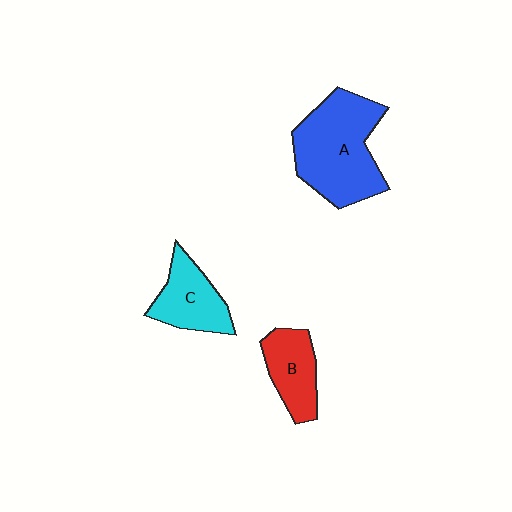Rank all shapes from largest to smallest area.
From largest to smallest: A (blue), C (cyan), B (red).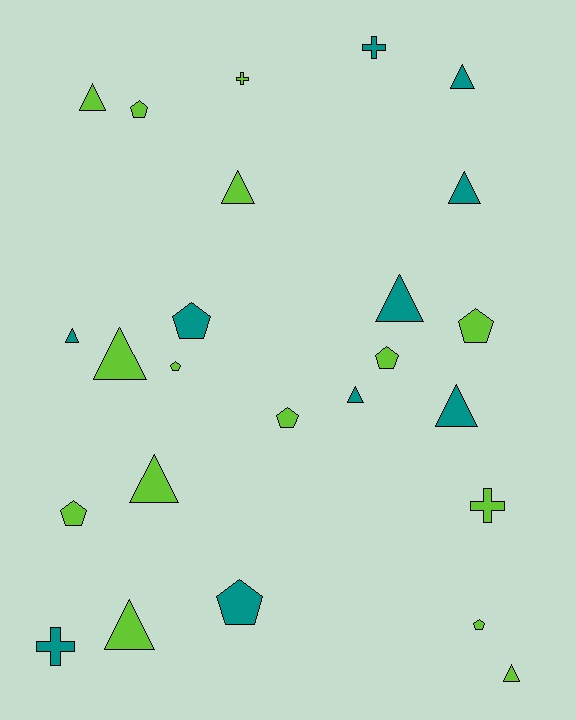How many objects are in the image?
There are 25 objects.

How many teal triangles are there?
There are 6 teal triangles.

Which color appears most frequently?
Lime, with 15 objects.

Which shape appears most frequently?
Triangle, with 12 objects.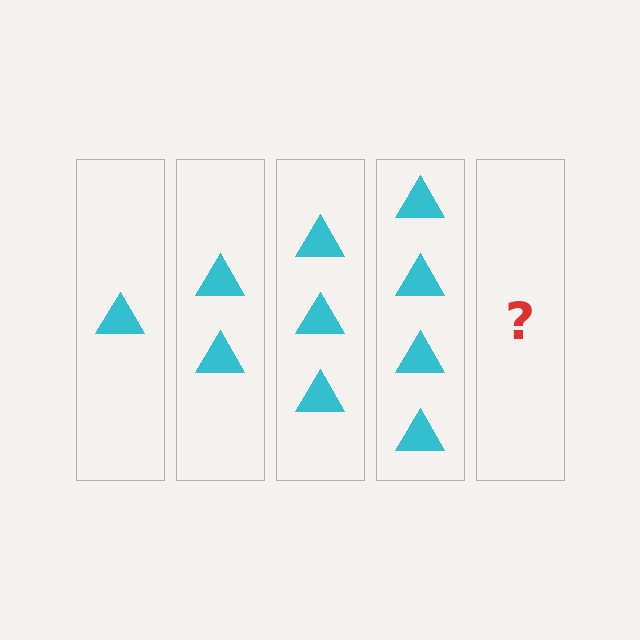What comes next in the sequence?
The next element should be 5 triangles.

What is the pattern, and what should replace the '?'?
The pattern is that each step adds one more triangle. The '?' should be 5 triangles.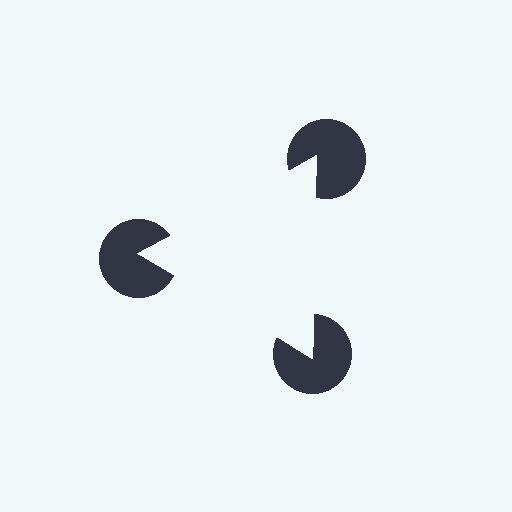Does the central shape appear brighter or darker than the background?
It typically appears slightly brighter than the background, even though no actual brightness change is drawn.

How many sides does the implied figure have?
3 sides.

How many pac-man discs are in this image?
There are 3 — one at each vertex of the illusory triangle.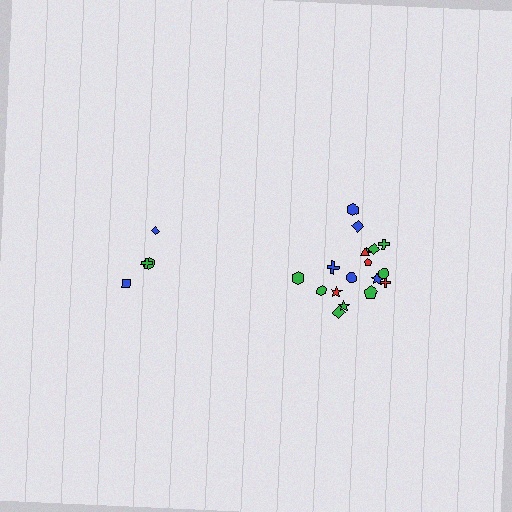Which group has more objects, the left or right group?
The right group.